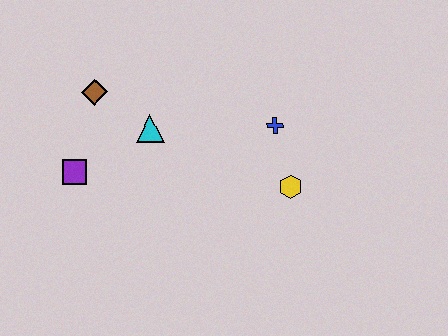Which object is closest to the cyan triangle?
The brown diamond is closest to the cyan triangle.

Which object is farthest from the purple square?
The yellow hexagon is farthest from the purple square.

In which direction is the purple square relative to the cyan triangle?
The purple square is to the left of the cyan triangle.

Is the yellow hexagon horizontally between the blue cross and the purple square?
No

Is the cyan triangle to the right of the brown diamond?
Yes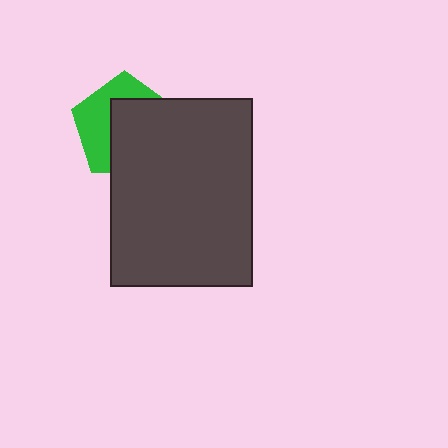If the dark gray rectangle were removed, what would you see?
You would see the complete green pentagon.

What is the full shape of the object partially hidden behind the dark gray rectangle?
The partially hidden object is a green pentagon.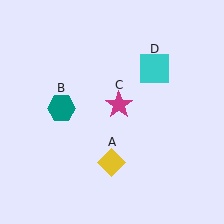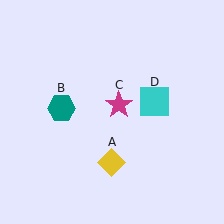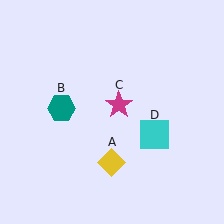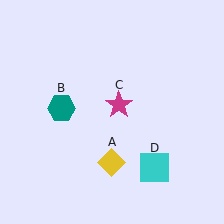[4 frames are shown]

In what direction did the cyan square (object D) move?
The cyan square (object D) moved down.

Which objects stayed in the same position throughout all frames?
Yellow diamond (object A) and teal hexagon (object B) and magenta star (object C) remained stationary.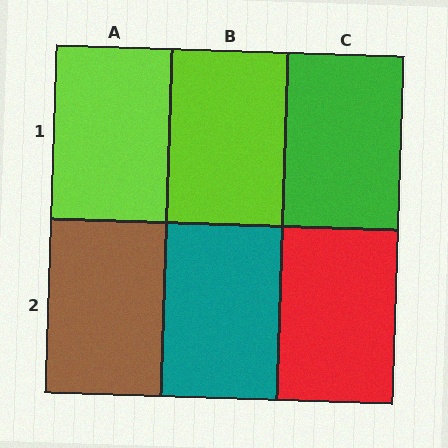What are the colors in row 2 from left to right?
Brown, teal, red.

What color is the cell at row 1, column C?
Green.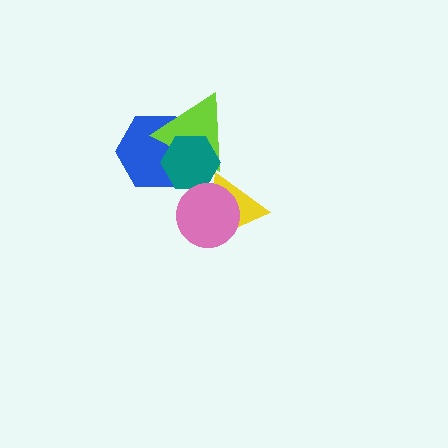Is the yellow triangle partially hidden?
Yes, it is partially covered by another shape.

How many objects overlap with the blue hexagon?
2 objects overlap with the blue hexagon.